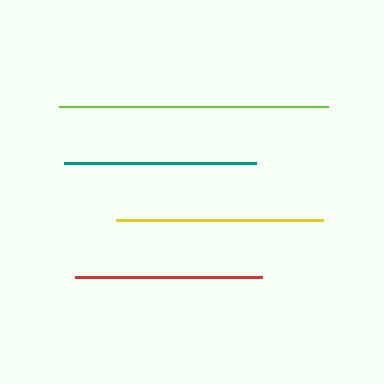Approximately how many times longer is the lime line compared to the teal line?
The lime line is approximately 1.4 times the length of the teal line.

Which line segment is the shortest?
The red line is the shortest at approximately 187 pixels.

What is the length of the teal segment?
The teal segment is approximately 192 pixels long.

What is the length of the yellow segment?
The yellow segment is approximately 208 pixels long.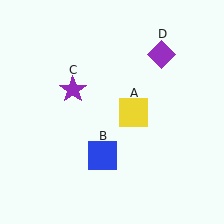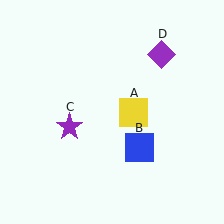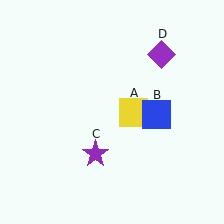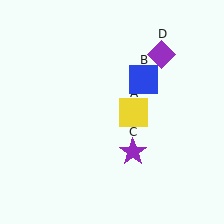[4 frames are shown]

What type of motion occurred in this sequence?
The blue square (object B), purple star (object C) rotated counterclockwise around the center of the scene.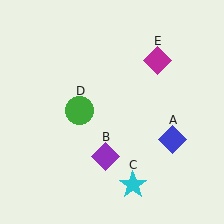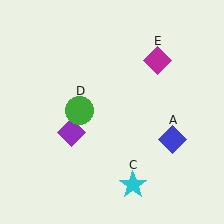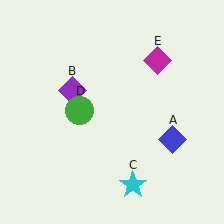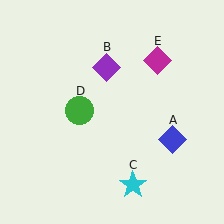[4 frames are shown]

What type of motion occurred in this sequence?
The purple diamond (object B) rotated clockwise around the center of the scene.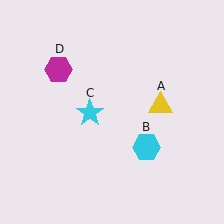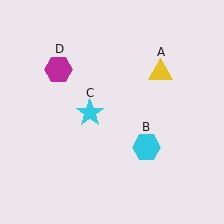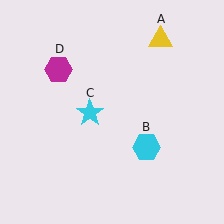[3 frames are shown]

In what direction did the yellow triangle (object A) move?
The yellow triangle (object A) moved up.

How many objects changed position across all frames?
1 object changed position: yellow triangle (object A).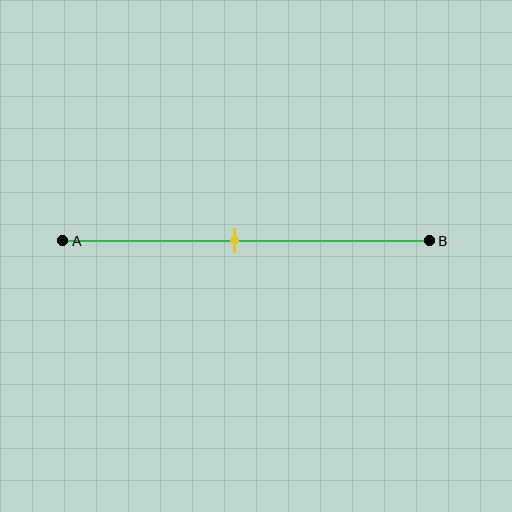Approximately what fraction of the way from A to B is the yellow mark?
The yellow mark is approximately 45% of the way from A to B.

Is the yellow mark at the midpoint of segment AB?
No, the mark is at about 45% from A, not at the 50% midpoint.